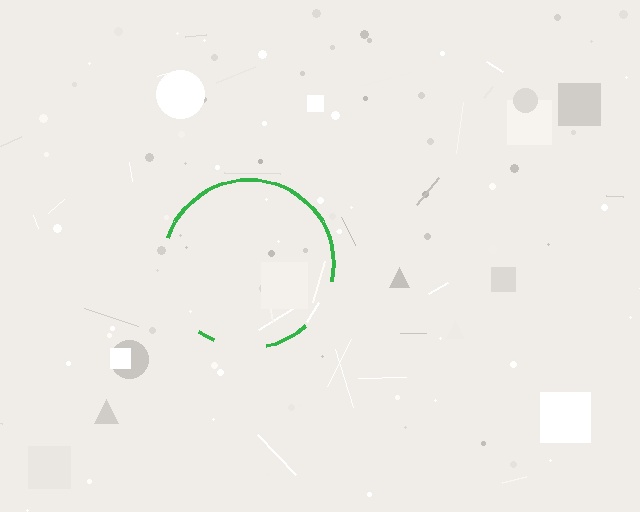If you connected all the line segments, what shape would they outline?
They would outline a circle.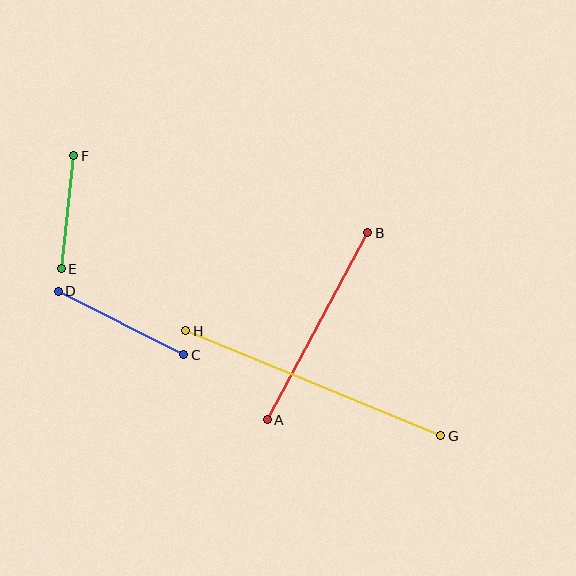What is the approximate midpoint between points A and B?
The midpoint is at approximately (318, 326) pixels.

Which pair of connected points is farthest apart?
Points G and H are farthest apart.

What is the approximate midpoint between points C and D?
The midpoint is at approximately (121, 323) pixels.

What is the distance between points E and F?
The distance is approximately 114 pixels.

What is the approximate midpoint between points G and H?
The midpoint is at approximately (313, 383) pixels.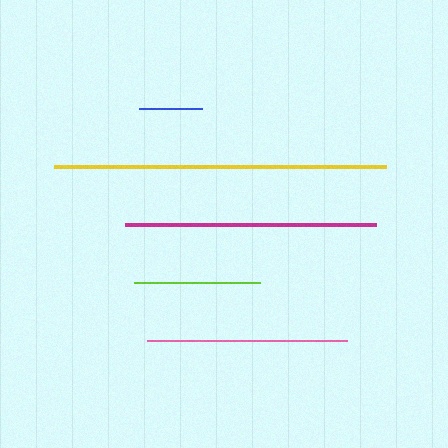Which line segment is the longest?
The yellow line is the longest at approximately 332 pixels.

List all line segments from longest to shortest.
From longest to shortest: yellow, magenta, pink, lime, blue.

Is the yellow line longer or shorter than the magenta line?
The yellow line is longer than the magenta line.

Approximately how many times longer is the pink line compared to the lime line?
The pink line is approximately 1.6 times the length of the lime line.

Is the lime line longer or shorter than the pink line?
The pink line is longer than the lime line.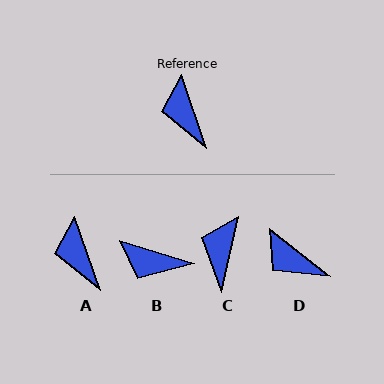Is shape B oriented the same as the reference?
No, it is off by about 54 degrees.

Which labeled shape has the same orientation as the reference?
A.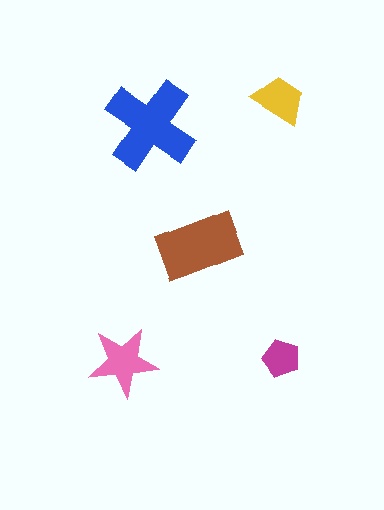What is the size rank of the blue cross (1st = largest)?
1st.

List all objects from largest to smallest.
The blue cross, the brown rectangle, the pink star, the yellow trapezoid, the magenta pentagon.